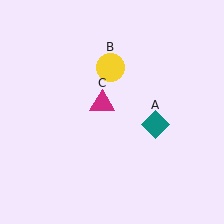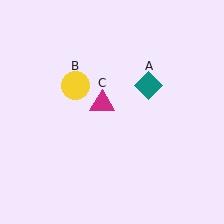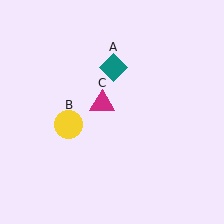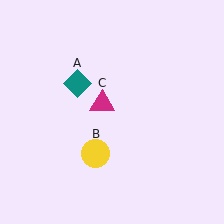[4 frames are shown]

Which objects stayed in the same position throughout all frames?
Magenta triangle (object C) remained stationary.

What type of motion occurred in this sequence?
The teal diamond (object A), yellow circle (object B) rotated counterclockwise around the center of the scene.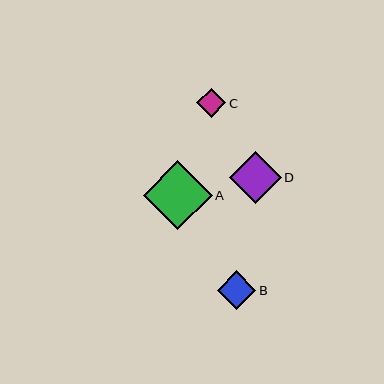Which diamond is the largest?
Diamond A is the largest with a size of approximately 69 pixels.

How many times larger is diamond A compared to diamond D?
Diamond A is approximately 1.3 times the size of diamond D.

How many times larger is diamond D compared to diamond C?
Diamond D is approximately 1.8 times the size of diamond C.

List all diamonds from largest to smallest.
From largest to smallest: A, D, B, C.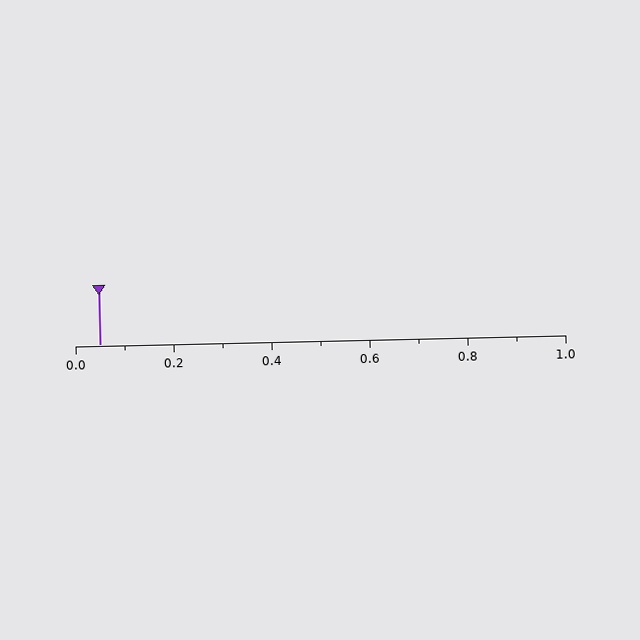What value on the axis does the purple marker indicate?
The marker indicates approximately 0.05.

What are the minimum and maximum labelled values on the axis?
The axis runs from 0.0 to 1.0.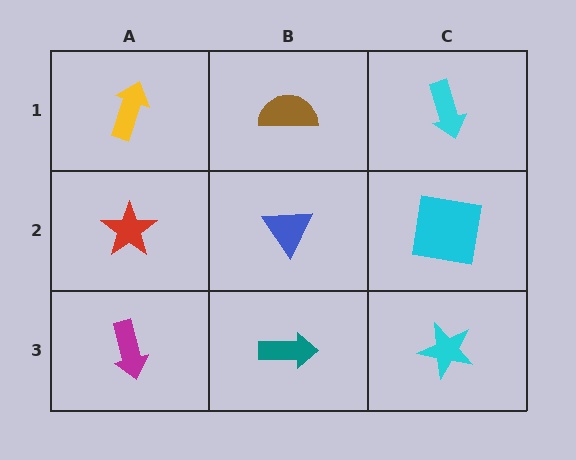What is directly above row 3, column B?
A blue triangle.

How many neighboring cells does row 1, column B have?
3.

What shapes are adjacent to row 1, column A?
A red star (row 2, column A), a brown semicircle (row 1, column B).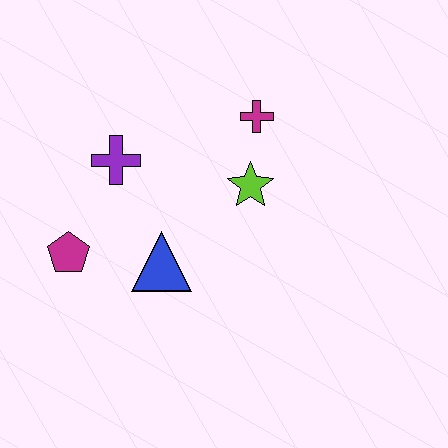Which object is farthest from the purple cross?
The magenta cross is farthest from the purple cross.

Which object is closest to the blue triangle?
The magenta pentagon is closest to the blue triangle.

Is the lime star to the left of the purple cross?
No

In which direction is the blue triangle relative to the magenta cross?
The blue triangle is below the magenta cross.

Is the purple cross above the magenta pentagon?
Yes